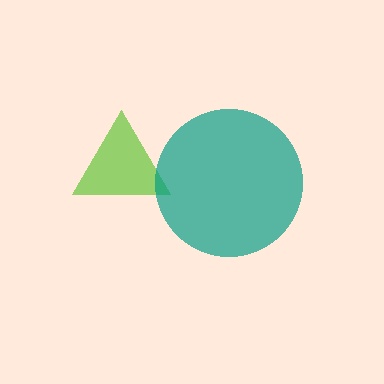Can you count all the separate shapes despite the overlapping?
Yes, there are 2 separate shapes.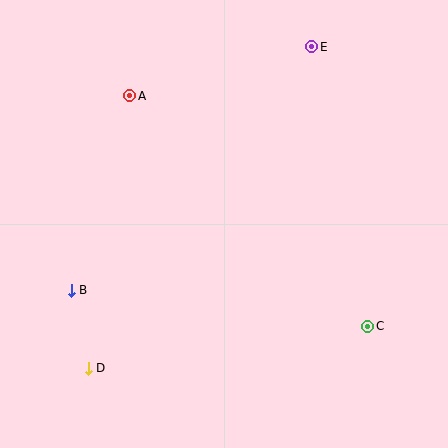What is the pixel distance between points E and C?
The distance between E and C is 285 pixels.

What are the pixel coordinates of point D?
Point D is at (88, 368).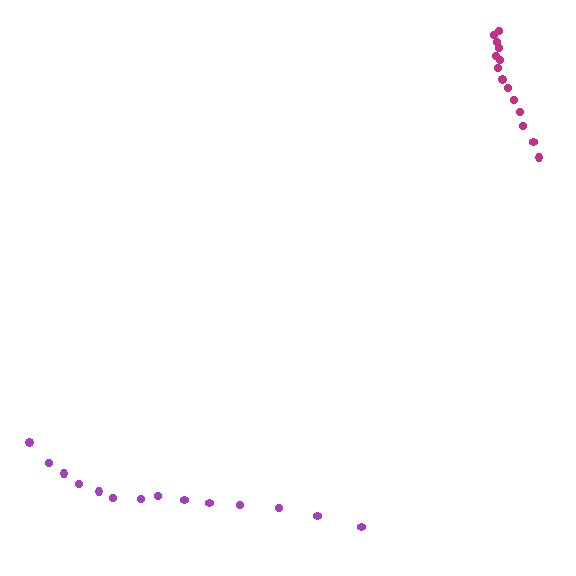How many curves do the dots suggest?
There are 2 distinct paths.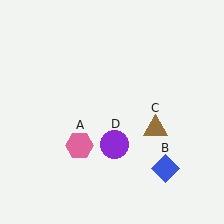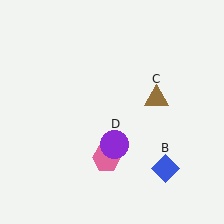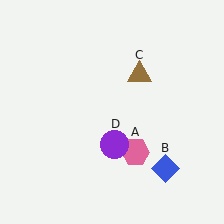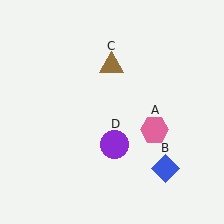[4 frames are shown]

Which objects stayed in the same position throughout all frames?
Blue diamond (object B) and purple circle (object D) remained stationary.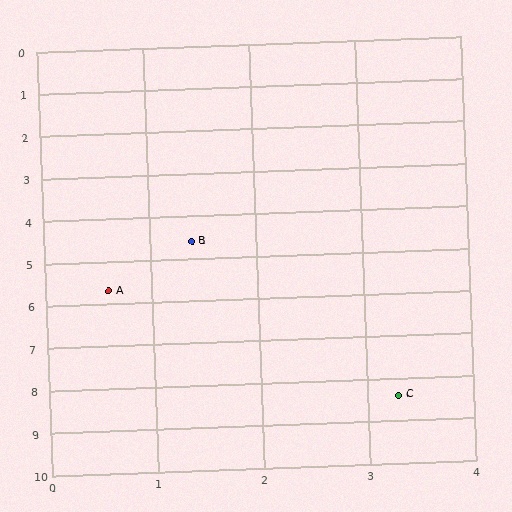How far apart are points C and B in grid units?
Points C and B are about 4.2 grid units apart.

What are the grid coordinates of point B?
Point B is at approximately (1.4, 4.6).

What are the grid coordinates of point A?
Point A is at approximately (0.6, 5.7).